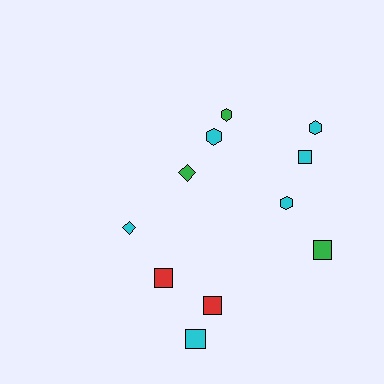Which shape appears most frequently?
Square, with 5 objects.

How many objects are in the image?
There are 11 objects.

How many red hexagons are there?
There are no red hexagons.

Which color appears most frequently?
Cyan, with 6 objects.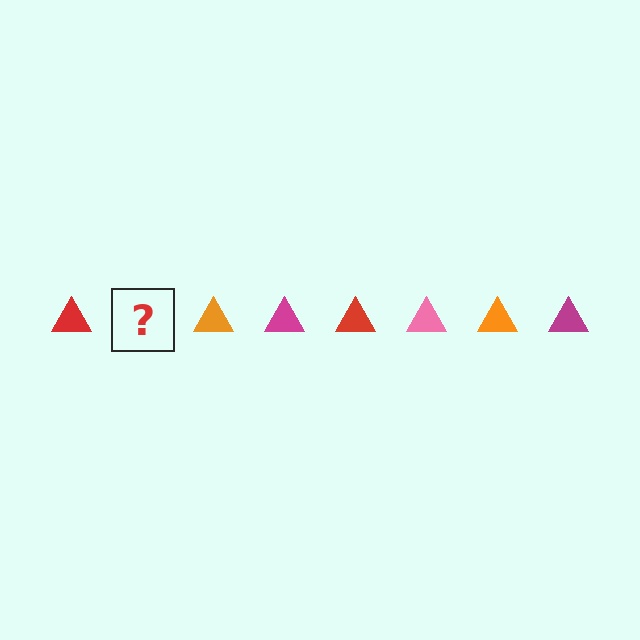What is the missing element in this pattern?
The missing element is a pink triangle.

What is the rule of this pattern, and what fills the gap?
The rule is that the pattern cycles through red, pink, orange, magenta triangles. The gap should be filled with a pink triangle.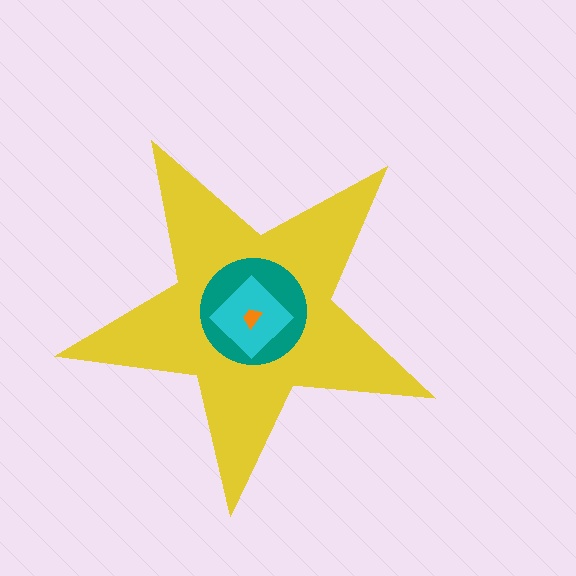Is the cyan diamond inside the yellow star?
Yes.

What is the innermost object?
The orange trapezoid.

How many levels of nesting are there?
4.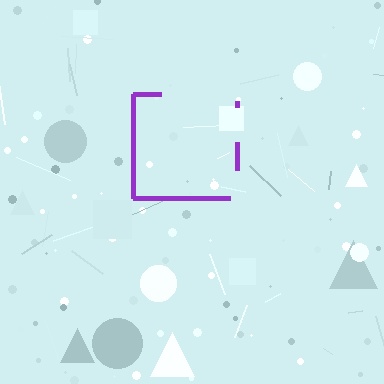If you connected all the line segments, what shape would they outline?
They would outline a square.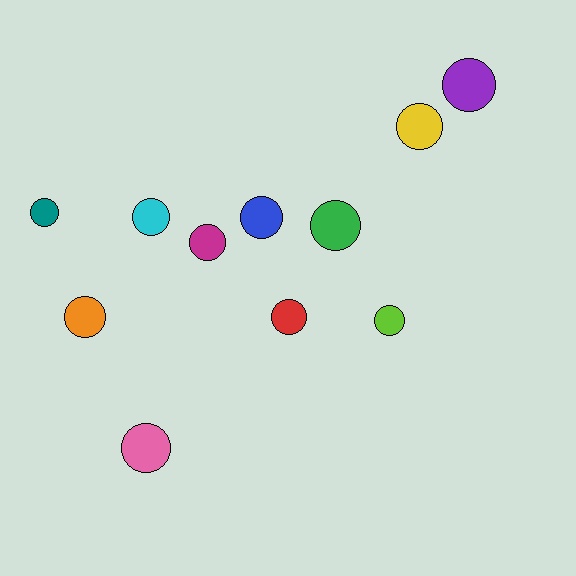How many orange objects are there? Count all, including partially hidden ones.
There is 1 orange object.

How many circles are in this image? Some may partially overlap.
There are 11 circles.